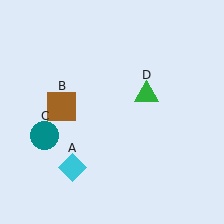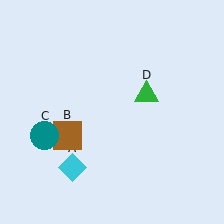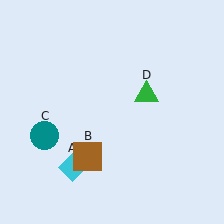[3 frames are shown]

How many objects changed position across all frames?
1 object changed position: brown square (object B).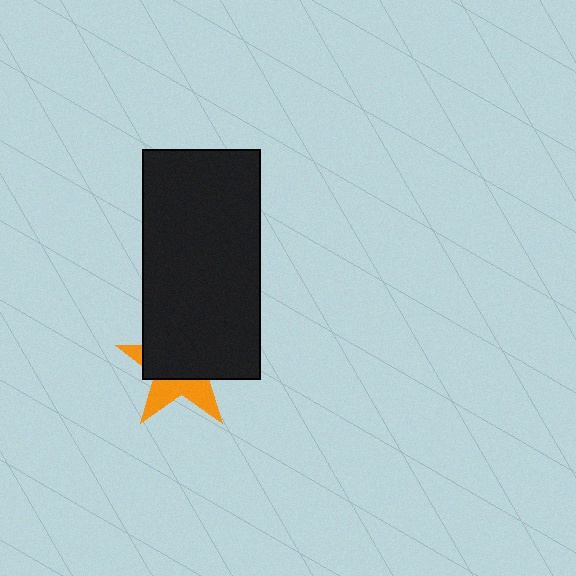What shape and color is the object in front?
The object in front is a black rectangle.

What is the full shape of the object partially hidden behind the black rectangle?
The partially hidden object is an orange star.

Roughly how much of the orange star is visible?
A small part of it is visible (roughly 38%).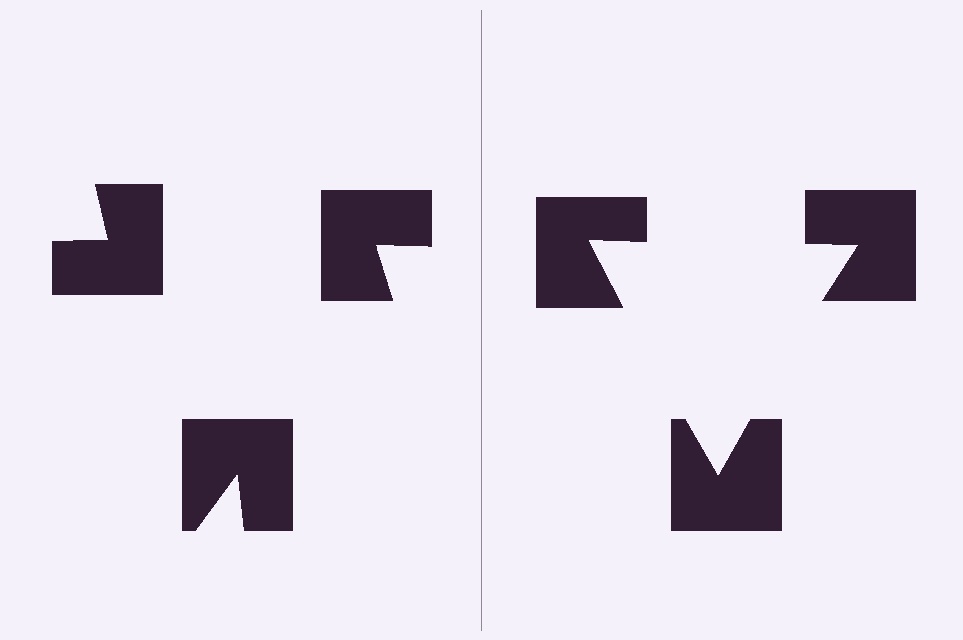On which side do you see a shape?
An illusory triangle appears on the right side. On the left side the wedge cuts are rotated, so no coherent shape forms.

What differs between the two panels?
The notched squares are positioned identically on both sides; only the wedge orientations differ. On the right they align to a triangle; on the left they are misaligned.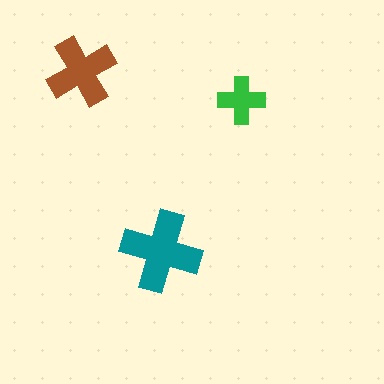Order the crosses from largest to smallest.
the teal one, the brown one, the green one.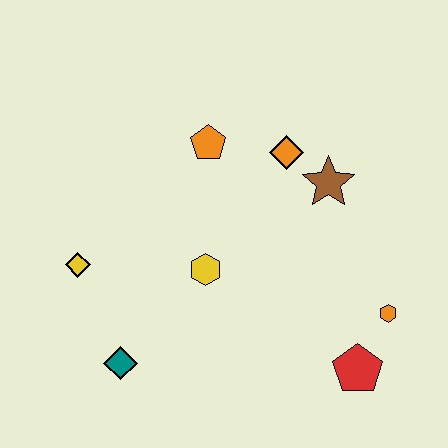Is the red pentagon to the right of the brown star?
Yes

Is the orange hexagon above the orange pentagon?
No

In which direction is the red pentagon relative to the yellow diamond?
The red pentagon is to the right of the yellow diamond.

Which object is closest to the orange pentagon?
The orange diamond is closest to the orange pentagon.